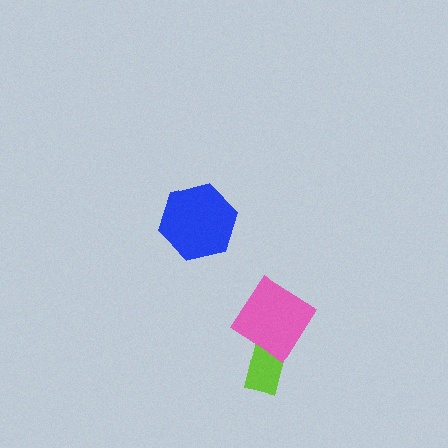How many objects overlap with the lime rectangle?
1 object overlaps with the lime rectangle.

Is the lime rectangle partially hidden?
Yes, it is partially covered by another shape.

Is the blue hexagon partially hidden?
No, no other shape covers it.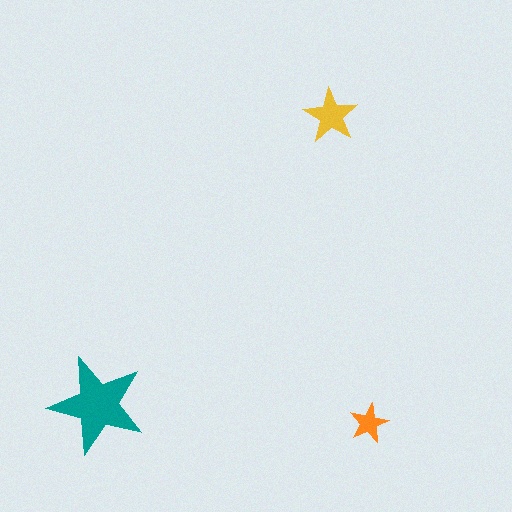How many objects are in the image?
There are 3 objects in the image.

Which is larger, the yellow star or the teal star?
The teal one.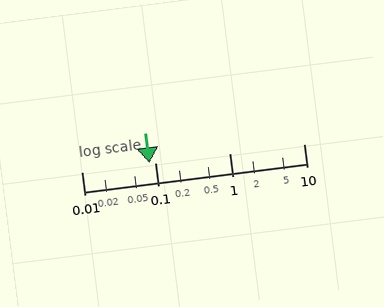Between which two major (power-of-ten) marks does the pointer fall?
The pointer is between 0.01 and 0.1.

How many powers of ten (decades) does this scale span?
The scale spans 3 decades, from 0.01 to 10.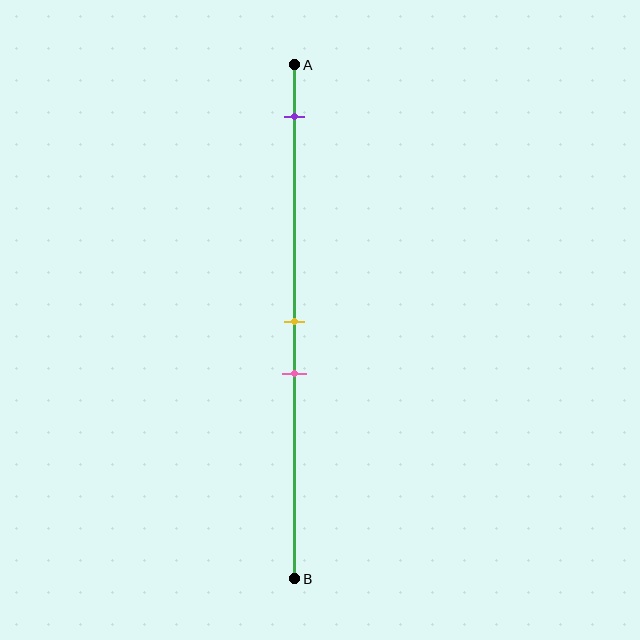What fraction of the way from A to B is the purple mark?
The purple mark is approximately 10% (0.1) of the way from A to B.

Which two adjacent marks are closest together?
The yellow and pink marks are the closest adjacent pair.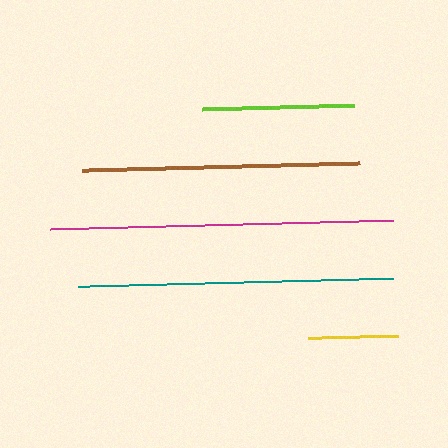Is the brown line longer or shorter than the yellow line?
The brown line is longer than the yellow line.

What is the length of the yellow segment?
The yellow segment is approximately 90 pixels long.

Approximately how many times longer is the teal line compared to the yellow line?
The teal line is approximately 3.5 times the length of the yellow line.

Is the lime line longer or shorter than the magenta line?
The magenta line is longer than the lime line.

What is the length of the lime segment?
The lime segment is approximately 153 pixels long.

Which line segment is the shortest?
The yellow line is the shortest at approximately 90 pixels.